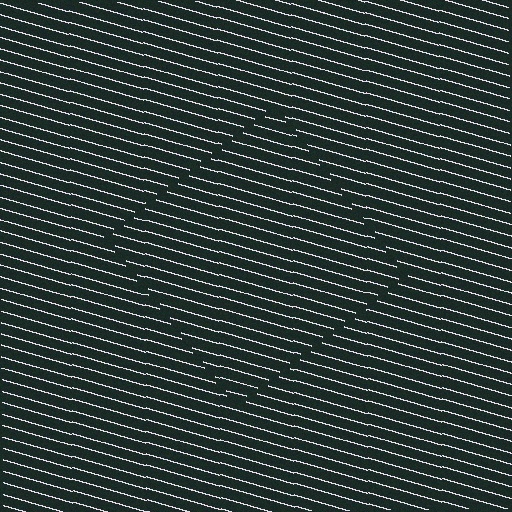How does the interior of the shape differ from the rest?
The interior of the shape contains the same grating, shifted by half a period — the contour is defined by the phase discontinuity where line-ends from the inner and outer gratings abut.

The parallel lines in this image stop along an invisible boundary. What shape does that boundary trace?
An illusory square. The interior of the shape contains the same grating, shifted by half a period — the contour is defined by the phase discontinuity where line-ends from the inner and outer gratings abut.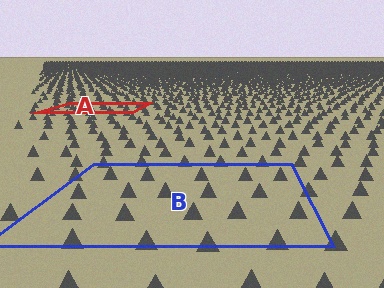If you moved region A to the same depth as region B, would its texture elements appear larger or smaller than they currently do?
They would appear larger. At a closer depth, the same texture elements are projected at a bigger on-screen size.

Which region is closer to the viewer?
Region B is closer. The texture elements there are larger and more spread out.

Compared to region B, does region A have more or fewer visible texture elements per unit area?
Region A has more texture elements per unit area — they are packed more densely because it is farther away.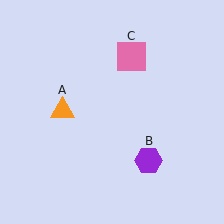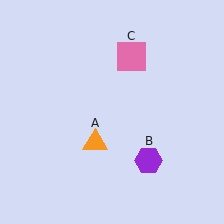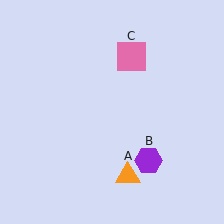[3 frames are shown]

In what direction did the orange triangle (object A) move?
The orange triangle (object A) moved down and to the right.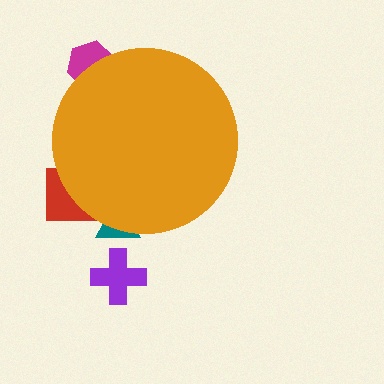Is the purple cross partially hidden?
No, the purple cross is fully visible.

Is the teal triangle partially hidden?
Yes, the teal triangle is partially hidden behind the orange circle.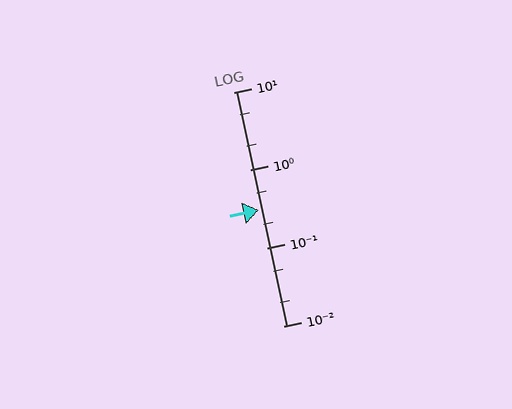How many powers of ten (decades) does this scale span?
The scale spans 3 decades, from 0.01 to 10.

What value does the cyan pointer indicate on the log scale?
The pointer indicates approximately 0.31.